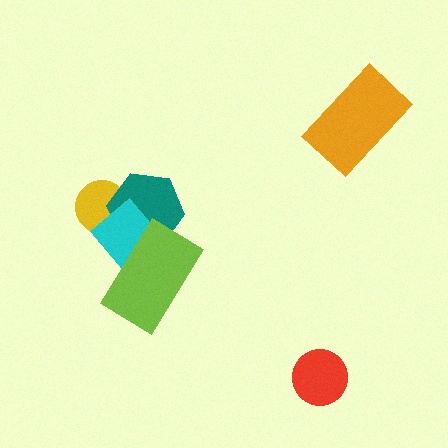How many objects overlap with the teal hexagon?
3 objects overlap with the teal hexagon.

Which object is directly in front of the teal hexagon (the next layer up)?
The cyan diamond is directly in front of the teal hexagon.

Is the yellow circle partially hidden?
Yes, it is partially covered by another shape.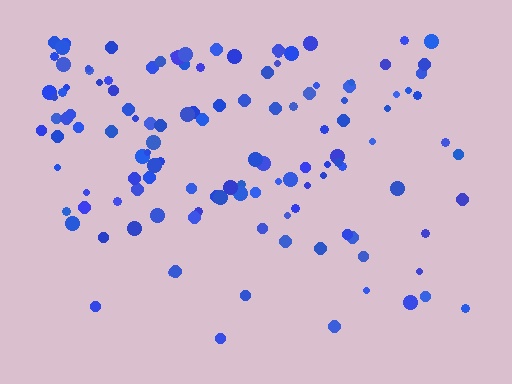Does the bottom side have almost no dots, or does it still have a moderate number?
Still a moderate number, just noticeably fewer than the top.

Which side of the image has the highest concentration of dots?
The top.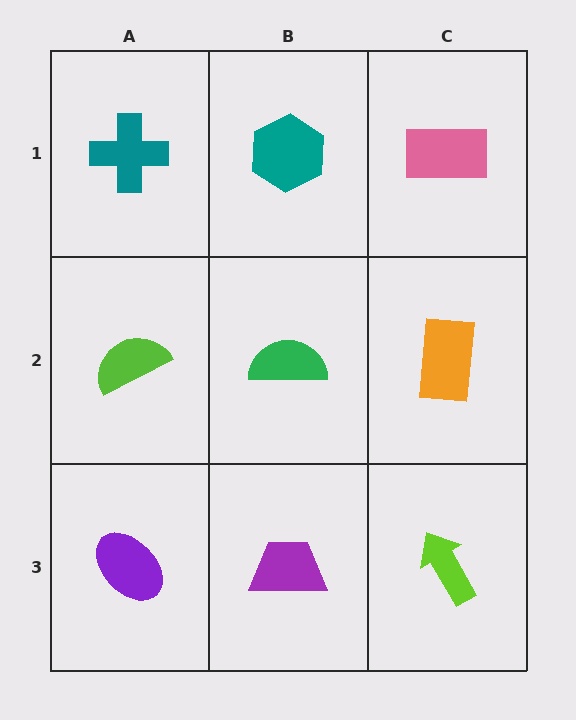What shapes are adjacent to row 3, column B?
A green semicircle (row 2, column B), a purple ellipse (row 3, column A), a lime arrow (row 3, column C).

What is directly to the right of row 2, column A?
A green semicircle.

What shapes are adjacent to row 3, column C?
An orange rectangle (row 2, column C), a purple trapezoid (row 3, column B).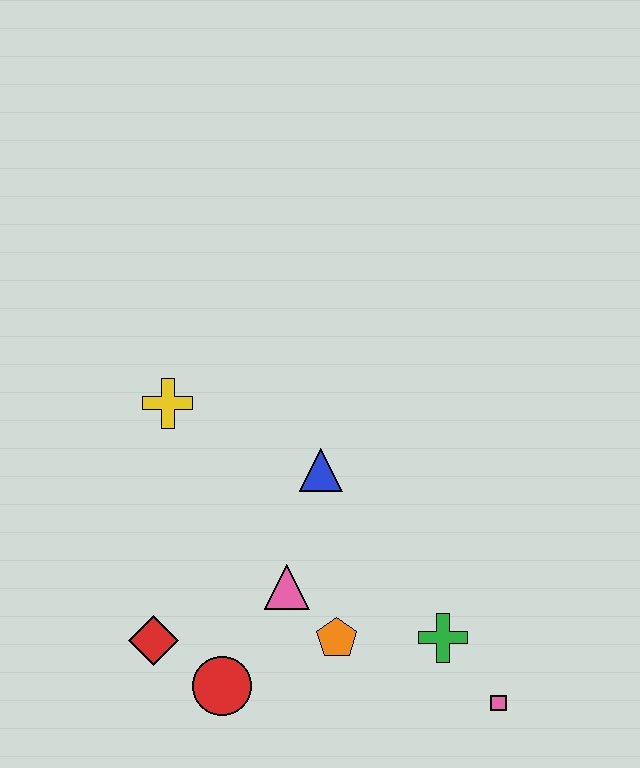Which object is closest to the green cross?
The pink square is closest to the green cross.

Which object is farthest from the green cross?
The yellow cross is farthest from the green cross.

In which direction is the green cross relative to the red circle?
The green cross is to the right of the red circle.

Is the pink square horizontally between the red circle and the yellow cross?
No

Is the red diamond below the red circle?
No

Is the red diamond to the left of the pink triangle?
Yes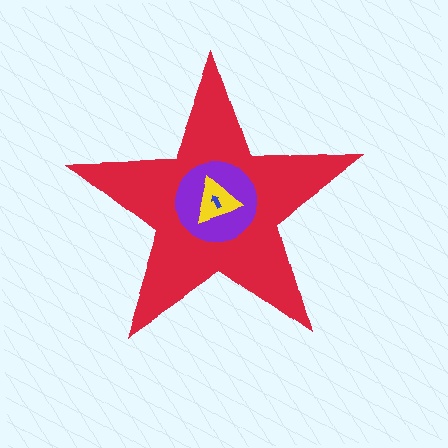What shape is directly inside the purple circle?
The yellow triangle.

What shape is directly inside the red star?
The purple circle.